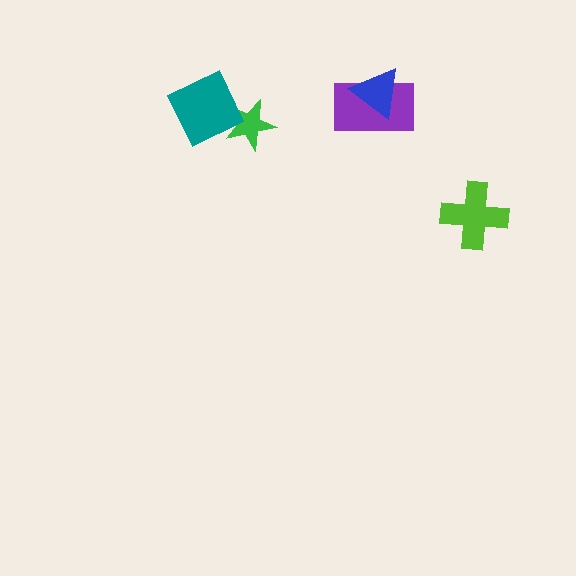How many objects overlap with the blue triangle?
1 object overlaps with the blue triangle.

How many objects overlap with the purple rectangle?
1 object overlaps with the purple rectangle.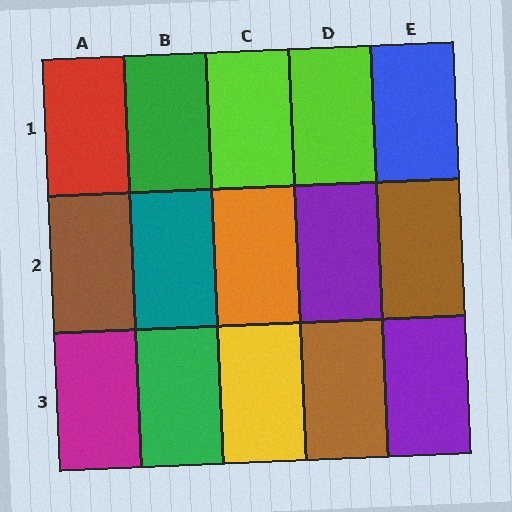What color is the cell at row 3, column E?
Purple.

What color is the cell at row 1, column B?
Green.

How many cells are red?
1 cell is red.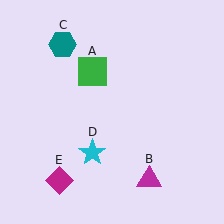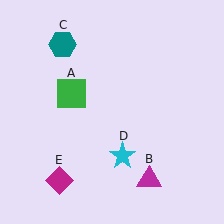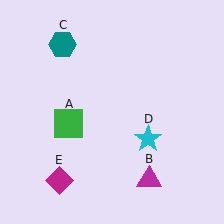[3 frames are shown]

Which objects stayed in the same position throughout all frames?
Magenta triangle (object B) and teal hexagon (object C) and magenta diamond (object E) remained stationary.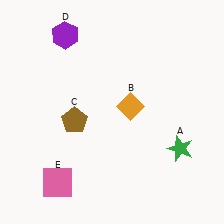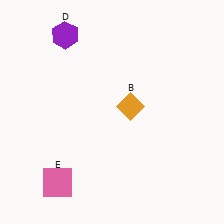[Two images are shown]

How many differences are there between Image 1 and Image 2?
There are 2 differences between the two images.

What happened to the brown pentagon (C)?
The brown pentagon (C) was removed in Image 2. It was in the bottom-left area of Image 1.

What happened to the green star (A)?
The green star (A) was removed in Image 2. It was in the bottom-right area of Image 1.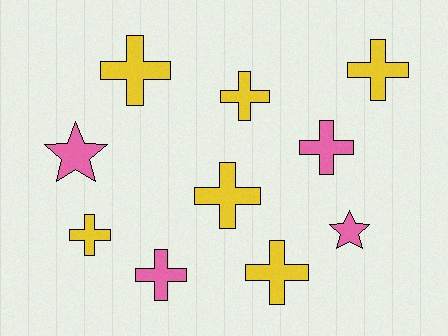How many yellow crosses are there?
There are 6 yellow crosses.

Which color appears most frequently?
Yellow, with 6 objects.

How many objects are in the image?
There are 10 objects.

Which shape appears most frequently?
Cross, with 8 objects.